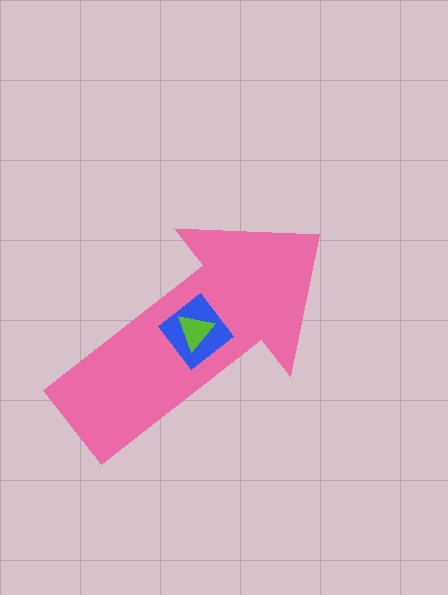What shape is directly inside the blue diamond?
The lime triangle.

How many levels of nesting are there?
3.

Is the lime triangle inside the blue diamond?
Yes.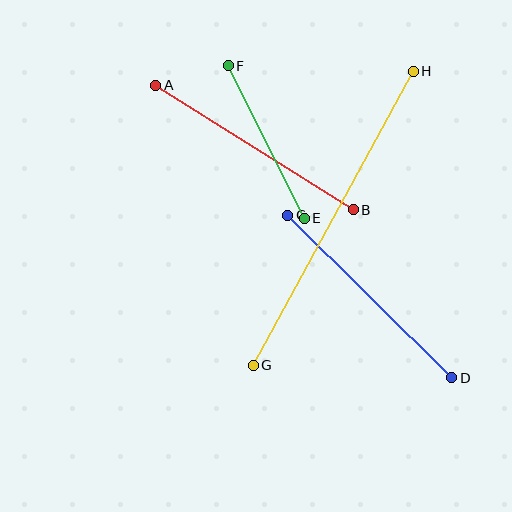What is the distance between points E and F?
The distance is approximately 170 pixels.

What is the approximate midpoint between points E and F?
The midpoint is at approximately (266, 142) pixels.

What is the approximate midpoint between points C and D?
The midpoint is at approximately (370, 296) pixels.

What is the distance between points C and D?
The distance is approximately 231 pixels.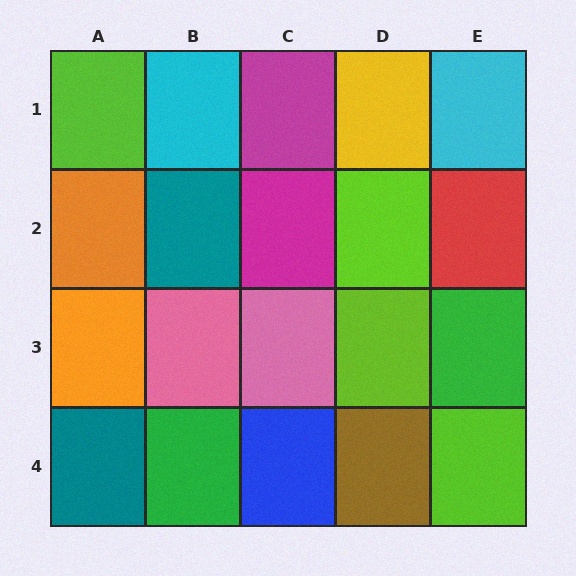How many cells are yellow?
1 cell is yellow.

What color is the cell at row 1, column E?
Cyan.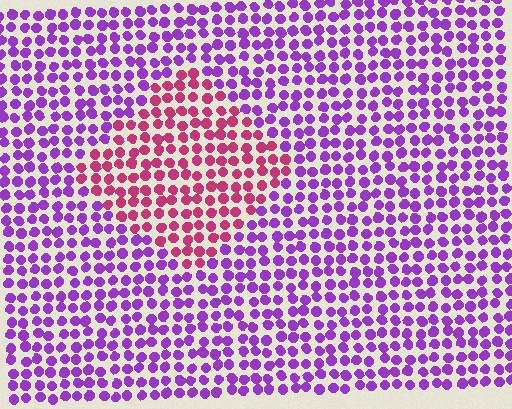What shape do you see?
I see a diamond.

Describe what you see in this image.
The image is filled with small purple elements in a uniform arrangement. A diamond-shaped region is visible where the elements are tinted to a slightly different hue, forming a subtle color boundary.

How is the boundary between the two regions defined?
The boundary is defined purely by a slight shift in hue (about 51 degrees). Spacing, size, and orientation are identical on both sides.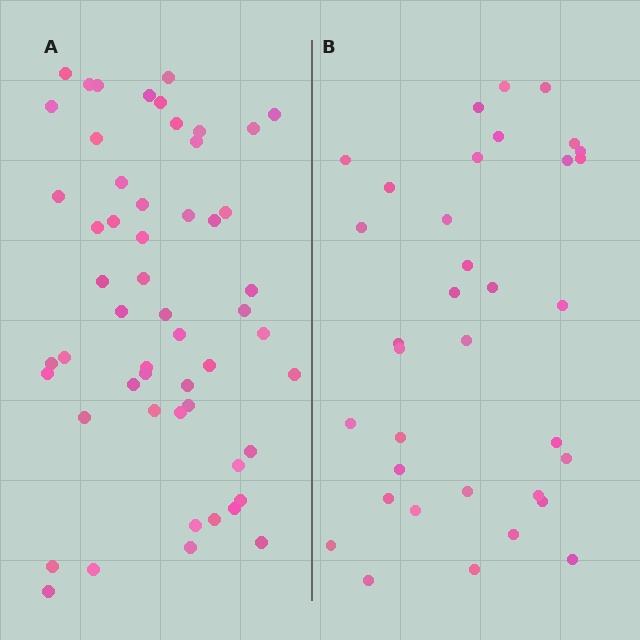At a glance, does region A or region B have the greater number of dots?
Region A (the left region) has more dots.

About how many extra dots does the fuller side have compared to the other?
Region A has approximately 20 more dots than region B.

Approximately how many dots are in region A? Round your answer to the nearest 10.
About 50 dots. (The exact count is 54, which rounds to 50.)